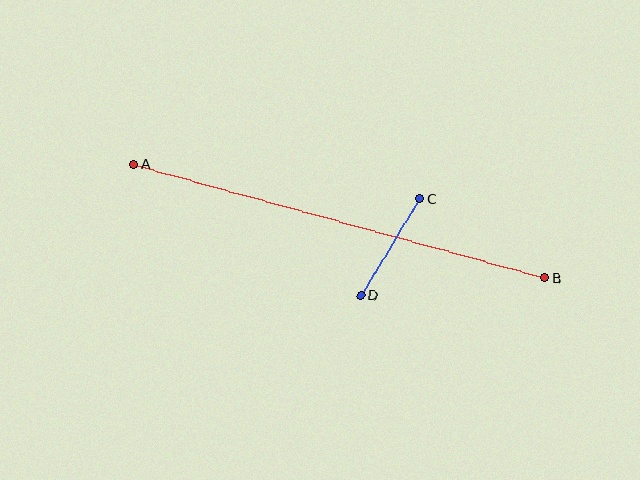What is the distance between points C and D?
The distance is approximately 113 pixels.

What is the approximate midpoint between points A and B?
The midpoint is at approximately (339, 221) pixels.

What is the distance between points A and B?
The distance is approximately 426 pixels.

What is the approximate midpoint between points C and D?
The midpoint is at approximately (390, 247) pixels.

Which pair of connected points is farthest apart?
Points A and B are farthest apart.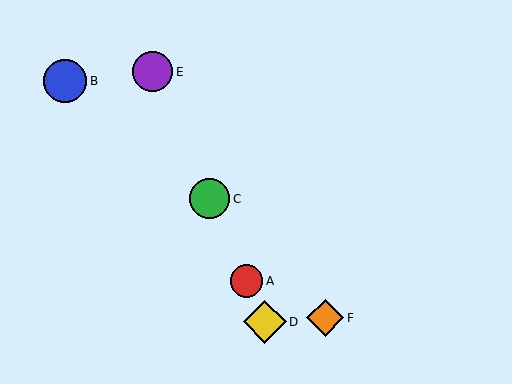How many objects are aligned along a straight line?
4 objects (A, C, D, E) are aligned along a straight line.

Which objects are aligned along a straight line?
Objects A, C, D, E are aligned along a straight line.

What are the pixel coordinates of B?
Object B is at (65, 81).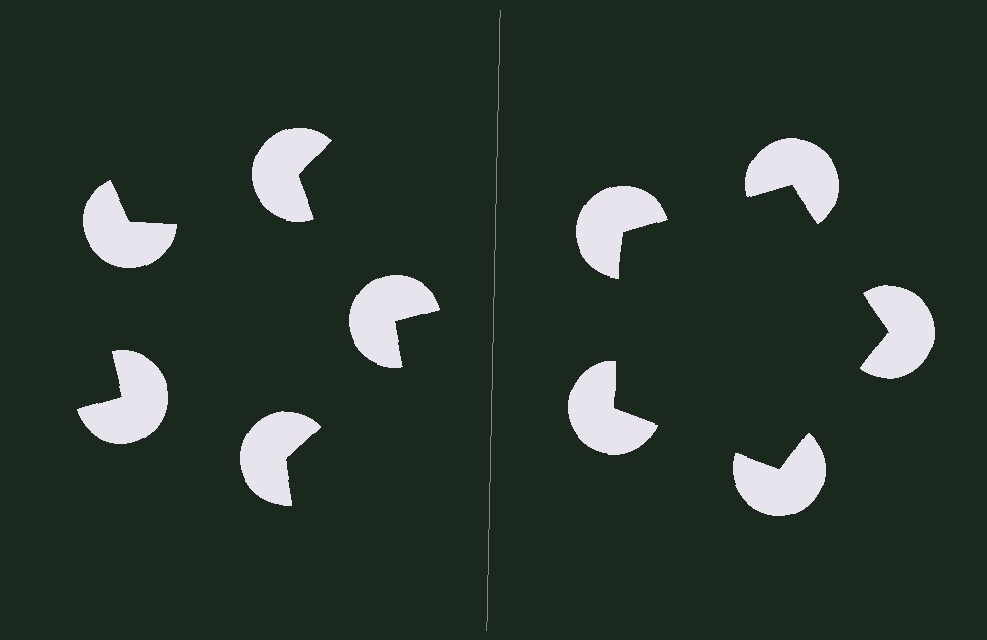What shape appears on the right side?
An illusory pentagon.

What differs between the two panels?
The pac-man discs are positioned identically on both sides; only the wedge orientations differ. On the right they align to a pentagon; on the left they are misaligned.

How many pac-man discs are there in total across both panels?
10 — 5 on each side.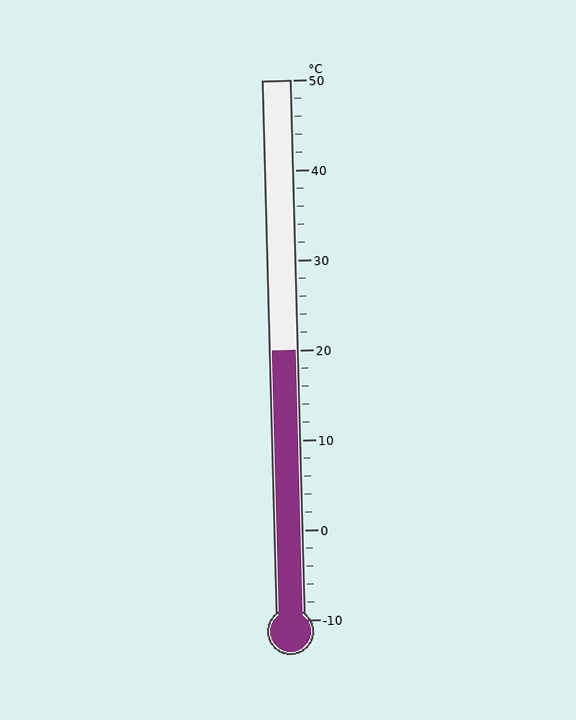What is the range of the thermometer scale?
The thermometer scale ranges from -10°C to 50°C.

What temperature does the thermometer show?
The thermometer shows approximately 20°C.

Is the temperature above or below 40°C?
The temperature is below 40°C.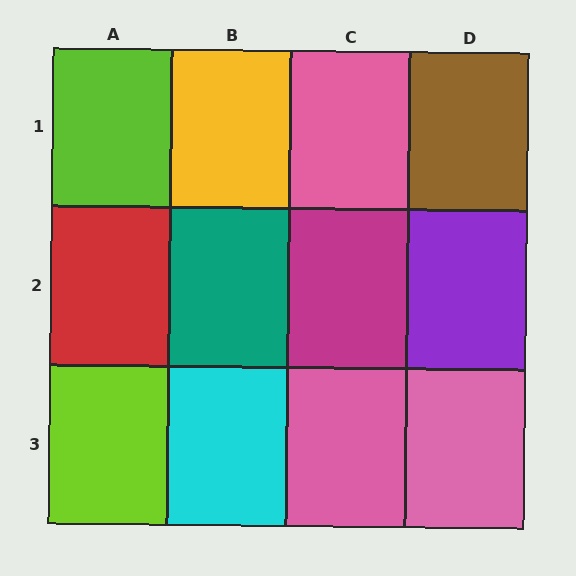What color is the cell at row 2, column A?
Red.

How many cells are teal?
1 cell is teal.